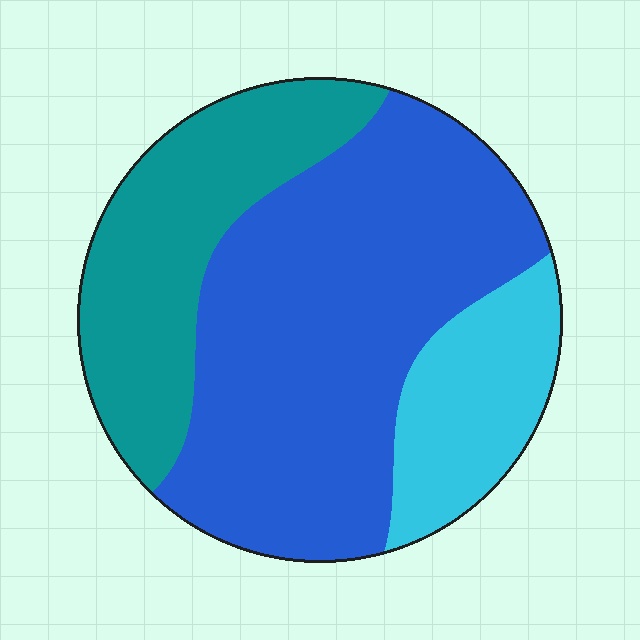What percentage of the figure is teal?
Teal takes up about one quarter (1/4) of the figure.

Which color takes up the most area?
Blue, at roughly 55%.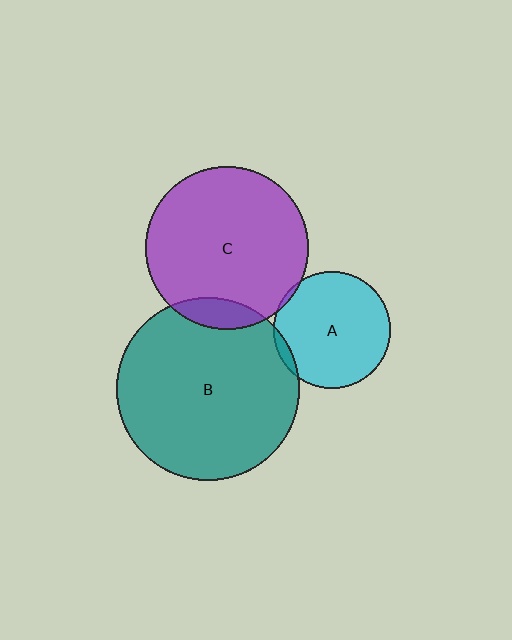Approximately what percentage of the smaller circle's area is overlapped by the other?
Approximately 5%.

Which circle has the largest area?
Circle B (teal).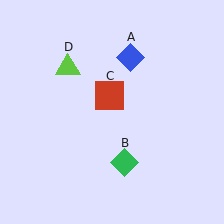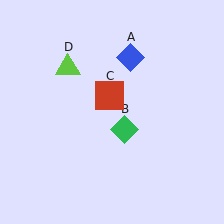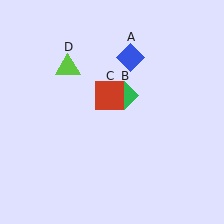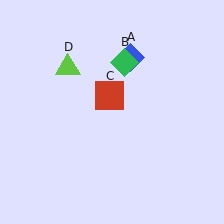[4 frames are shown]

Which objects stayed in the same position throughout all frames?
Blue diamond (object A) and red square (object C) and lime triangle (object D) remained stationary.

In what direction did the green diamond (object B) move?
The green diamond (object B) moved up.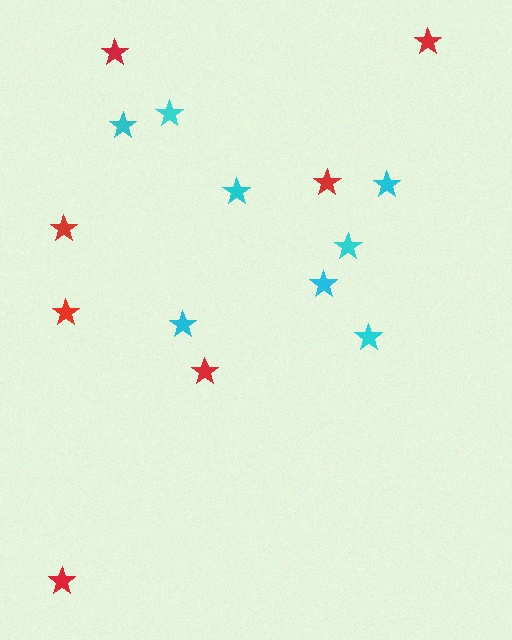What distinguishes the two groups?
There are 2 groups: one group of red stars (7) and one group of cyan stars (8).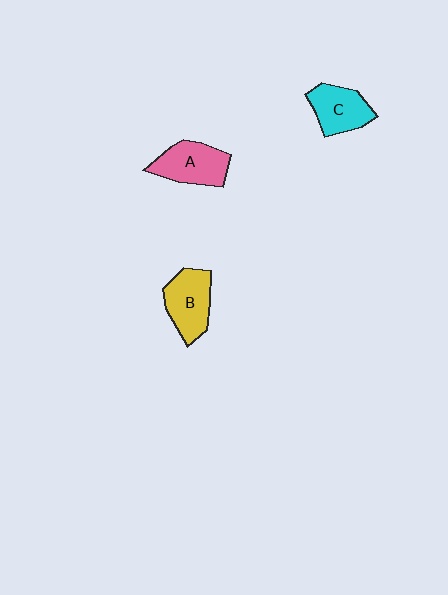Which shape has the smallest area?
Shape C (cyan).